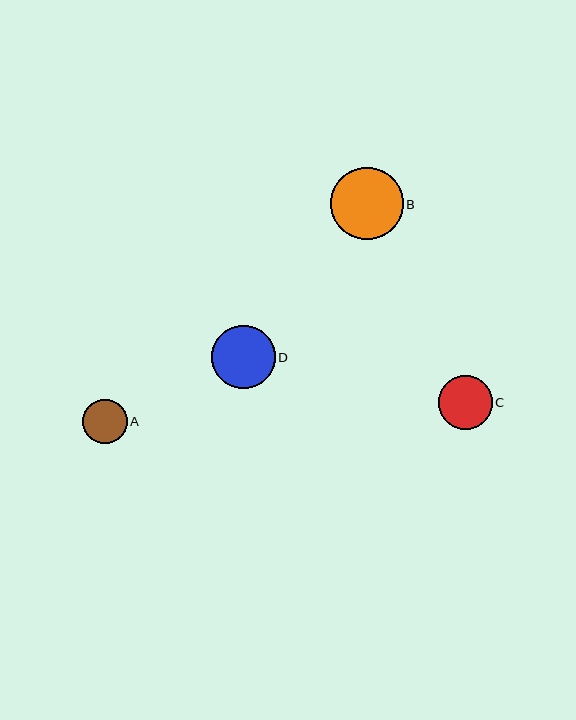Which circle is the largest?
Circle B is the largest with a size of approximately 73 pixels.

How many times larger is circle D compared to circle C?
Circle D is approximately 1.2 times the size of circle C.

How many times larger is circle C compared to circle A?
Circle C is approximately 1.2 times the size of circle A.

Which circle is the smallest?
Circle A is the smallest with a size of approximately 45 pixels.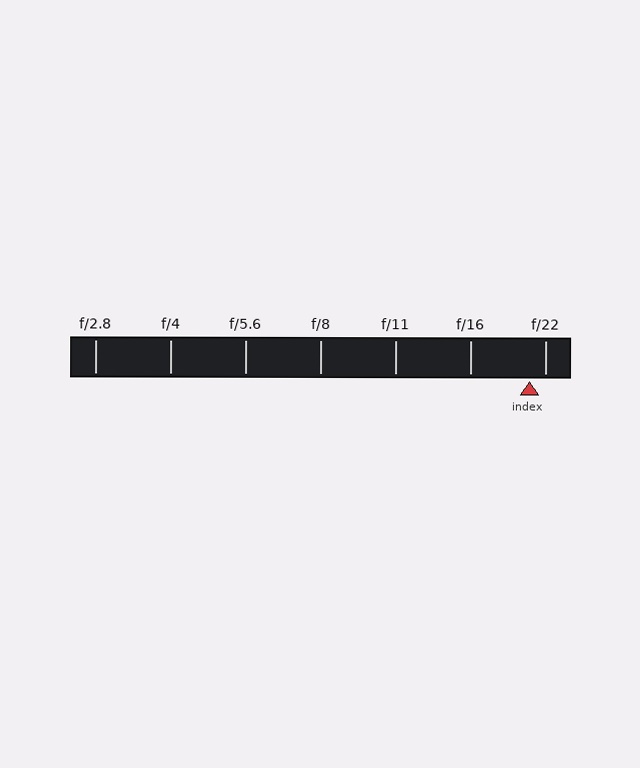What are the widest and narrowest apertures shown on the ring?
The widest aperture shown is f/2.8 and the narrowest is f/22.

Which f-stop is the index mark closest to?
The index mark is closest to f/22.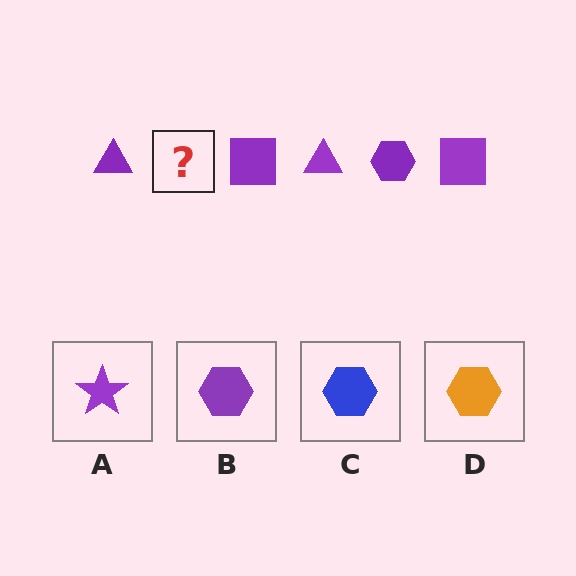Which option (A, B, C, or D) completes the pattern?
B.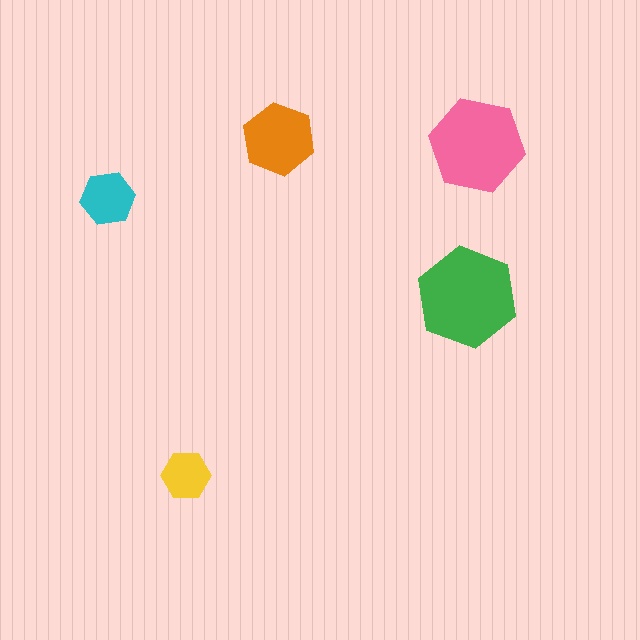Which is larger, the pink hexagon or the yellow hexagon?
The pink one.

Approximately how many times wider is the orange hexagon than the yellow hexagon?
About 1.5 times wider.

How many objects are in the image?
There are 5 objects in the image.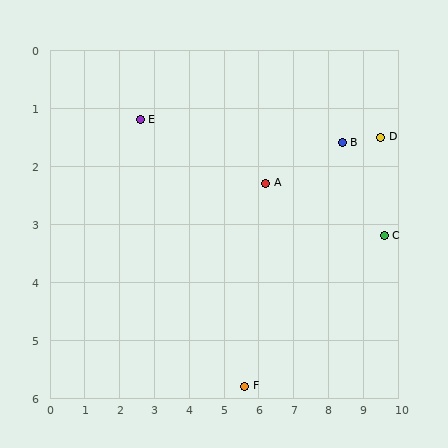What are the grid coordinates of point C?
Point C is at approximately (9.6, 3.2).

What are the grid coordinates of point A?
Point A is at approximately (6.2, 2.3).